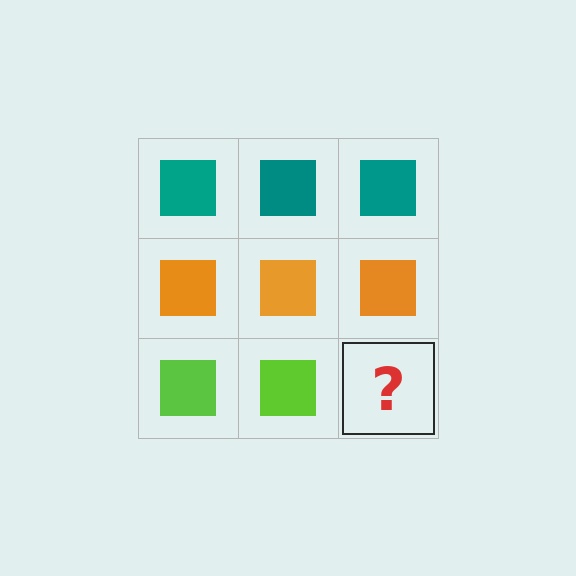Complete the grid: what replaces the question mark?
The question mark should be replaced with a lime square.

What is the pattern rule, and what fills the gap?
The rule is that each row has a consistent color. The gap should be filled with a lime square.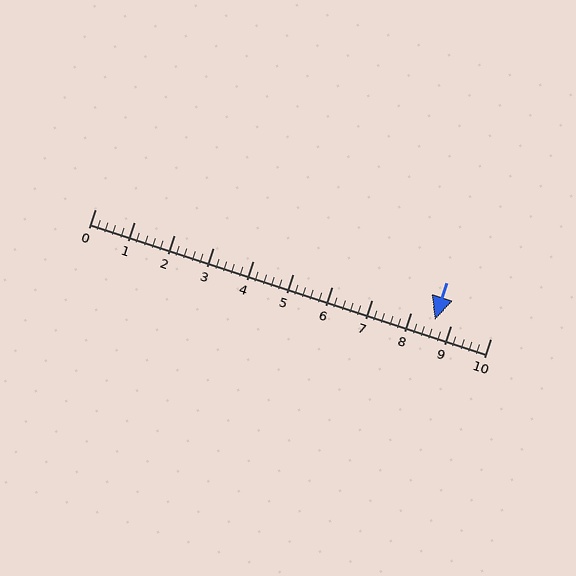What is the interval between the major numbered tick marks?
The major tick marks are spaced 1 units apart.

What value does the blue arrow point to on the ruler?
The blue arrow points to approximately 8.6.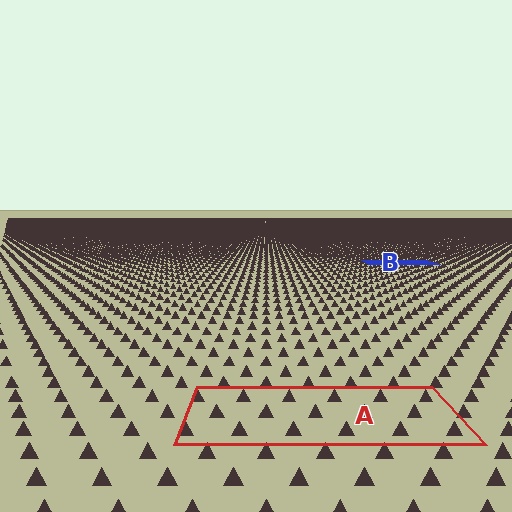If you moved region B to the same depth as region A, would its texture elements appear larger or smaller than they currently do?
They would appear larger. At a closer depth, the same texture elements are projected at a bigger on-screen size.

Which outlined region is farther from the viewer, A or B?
Region B is farther from the viewer — the texture elements inside it appear smaller and more densely packed.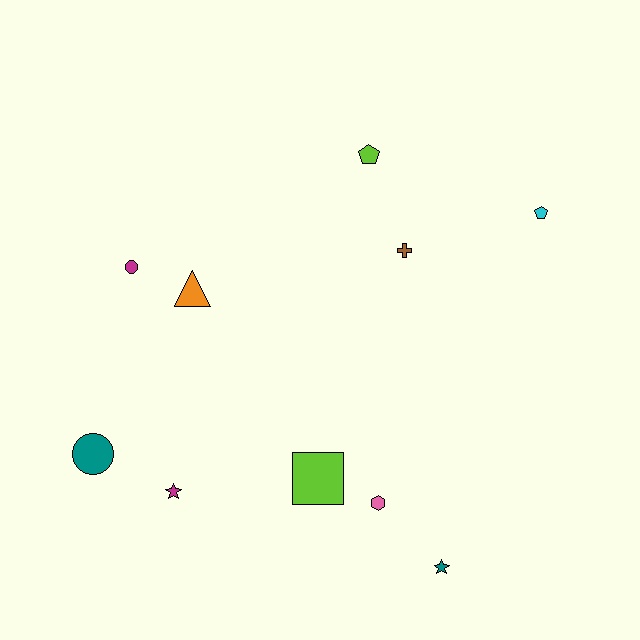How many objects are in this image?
There are 10 objects.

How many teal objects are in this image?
There are 2 teal objects.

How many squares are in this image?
There is 1 square.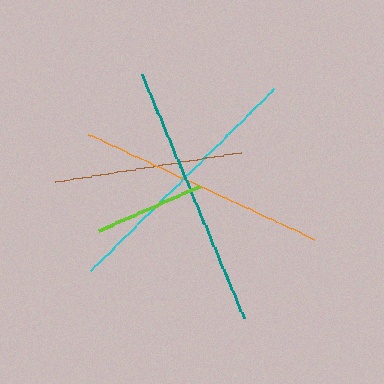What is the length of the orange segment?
The orange segment is approximately 249 pixels long.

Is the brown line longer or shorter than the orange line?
The orange line is longer than the brown line.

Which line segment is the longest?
The teal line is the longest at approximately 264 pixels.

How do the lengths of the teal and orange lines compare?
The teal and orange lines are approximately the same length.